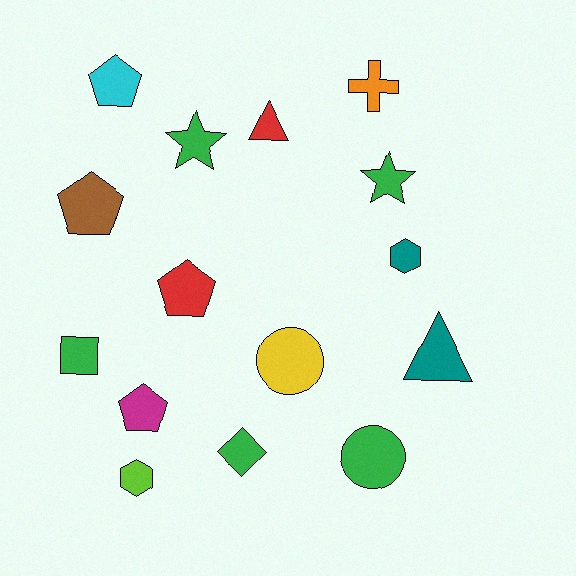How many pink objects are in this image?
There are no pink objects.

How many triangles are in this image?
There are 2 triangles.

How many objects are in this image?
There are 15 objects.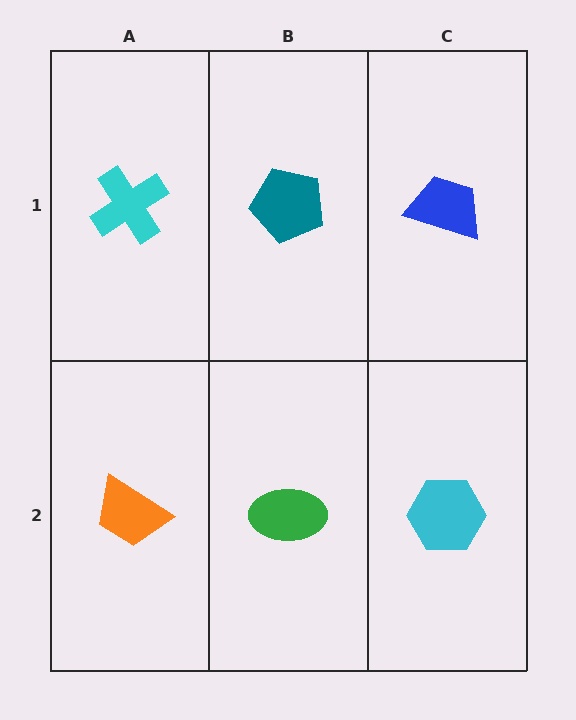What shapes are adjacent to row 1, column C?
A cyan hexagon (row 2, column C), a teal pentagon (row 1, column B).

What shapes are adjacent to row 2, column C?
A blue trapezoid (row 1, column C), a green ellipse (row 2, column B).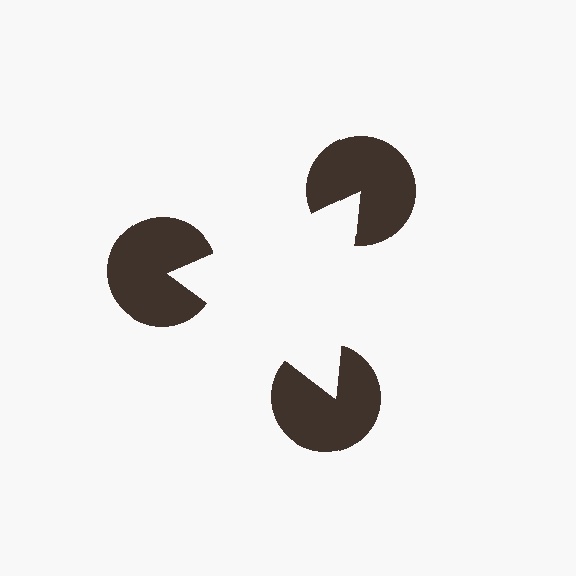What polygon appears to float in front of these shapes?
An illusory triangle — its edges are inferred from the aligned wedge cuts in the pac-man discs, not physically drawn.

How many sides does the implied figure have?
3 sides.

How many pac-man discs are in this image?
There are 3 — one at each vertex of the illusory triangle.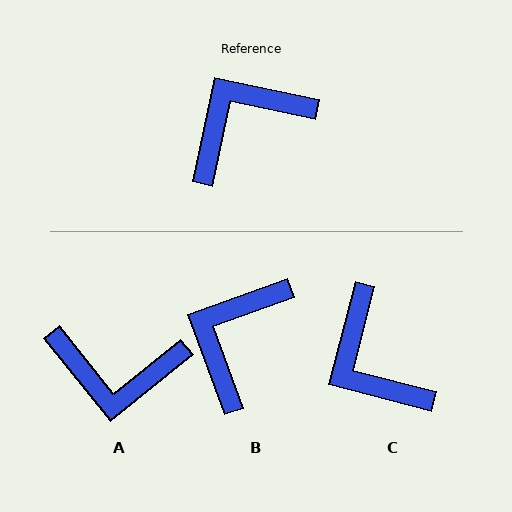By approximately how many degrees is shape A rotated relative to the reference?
Approximately 141 degrees counter-clockwise.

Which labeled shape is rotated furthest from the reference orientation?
A, about 141 degrees away.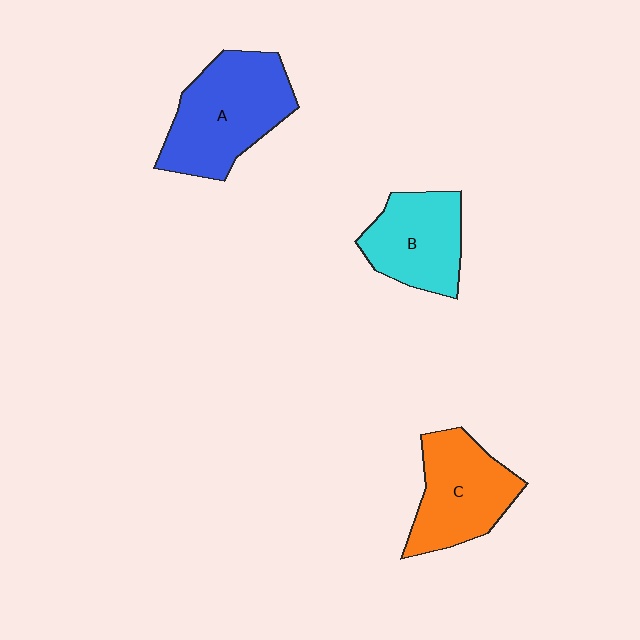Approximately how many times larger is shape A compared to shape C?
Approximately 1.2 times.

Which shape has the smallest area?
Shape B (cyan).